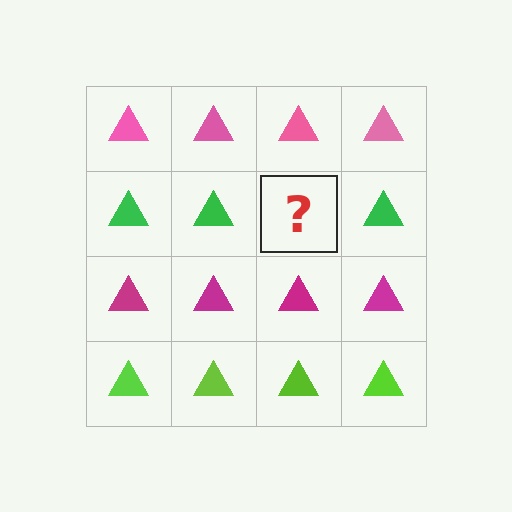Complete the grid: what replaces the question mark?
The question mark should be replaced with a green triangle.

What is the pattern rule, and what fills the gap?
The rule is that each row has a consistent color. The gap should be filled with a green triangle.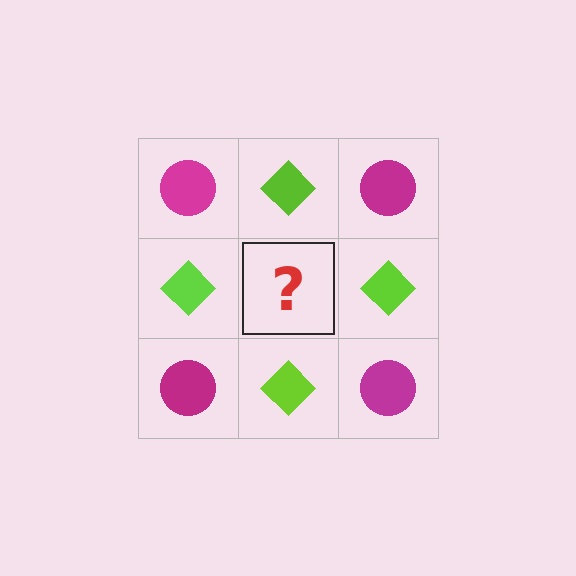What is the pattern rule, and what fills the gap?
The rule is that it alternates magenta circle and lime diamond in a checkerboard pattern. The gap should be filled with a magenta circle.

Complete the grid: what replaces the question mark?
The question mark should be replaced with a magenta circle.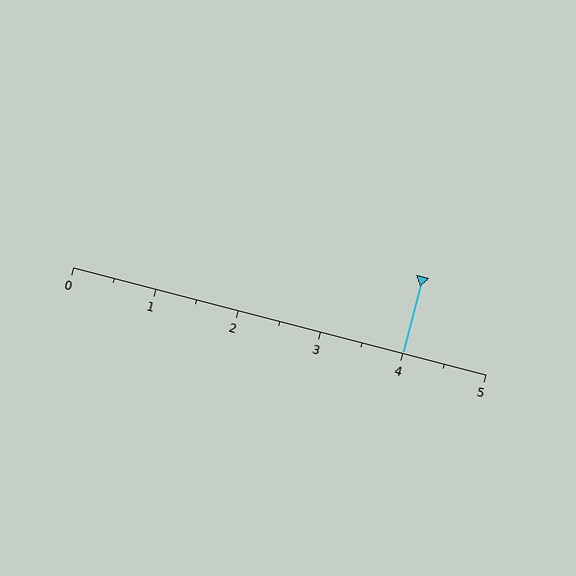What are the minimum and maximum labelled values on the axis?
The axis runs from 0 to 5.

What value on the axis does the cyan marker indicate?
The marker indicates approximately 4.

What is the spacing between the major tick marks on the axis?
The major ticks are spaced 1 apart.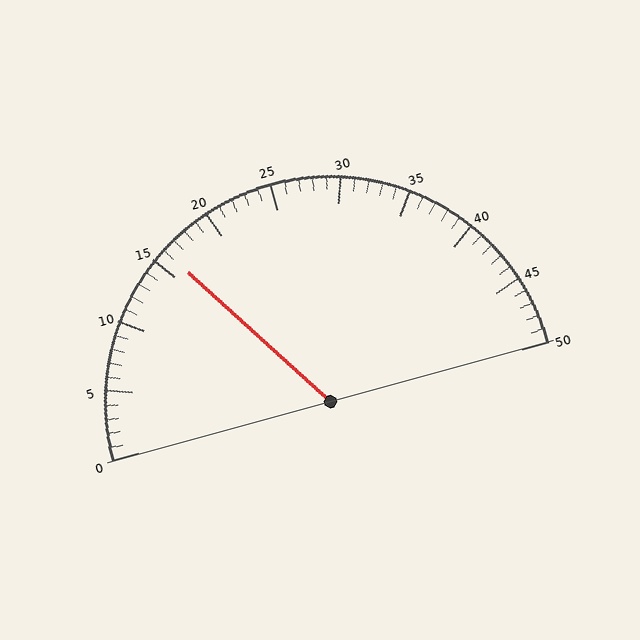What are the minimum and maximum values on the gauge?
The gauge ranges from 0 to 50.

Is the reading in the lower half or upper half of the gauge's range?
The reading is in the lower half of the range (0 to 50).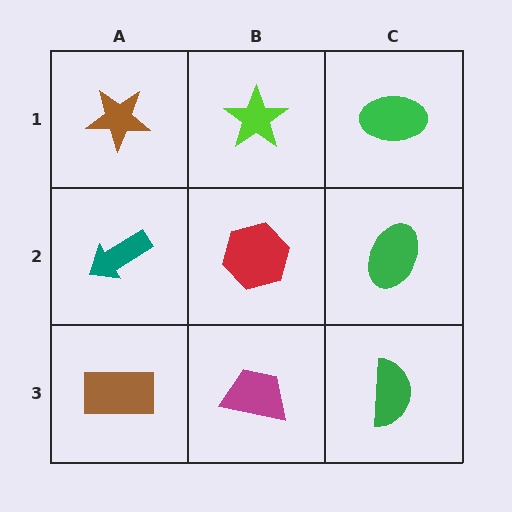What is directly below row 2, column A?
A brown rectangle.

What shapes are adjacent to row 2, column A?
A brown star (row 1, column A), a brown rectangle (row 3, column A), a red hexagon (row 2, column B).